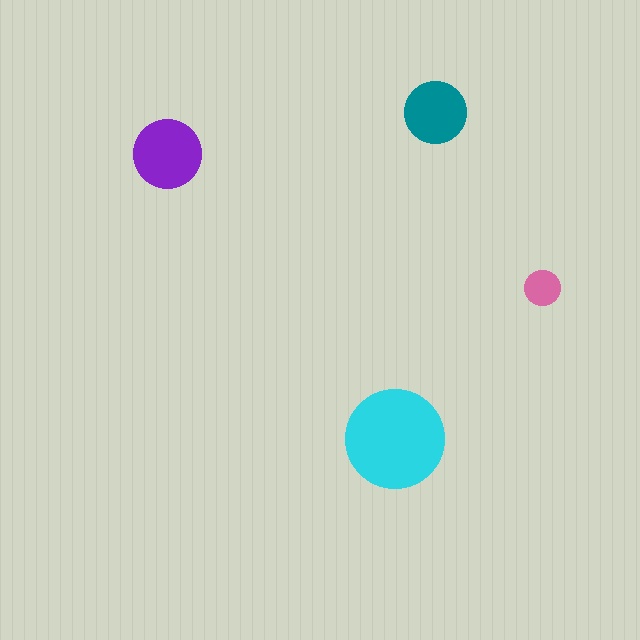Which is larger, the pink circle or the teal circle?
The teal one.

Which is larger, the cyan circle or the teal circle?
The cyan one.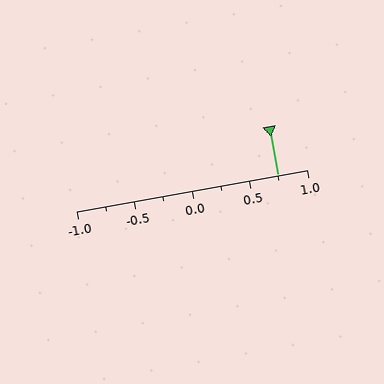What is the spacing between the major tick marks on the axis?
The major ticks are spaced 0.5 apart.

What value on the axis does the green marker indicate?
The marker indicates approximately 0.75.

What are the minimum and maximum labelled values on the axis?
The axis runs from -1.0 to 1.0.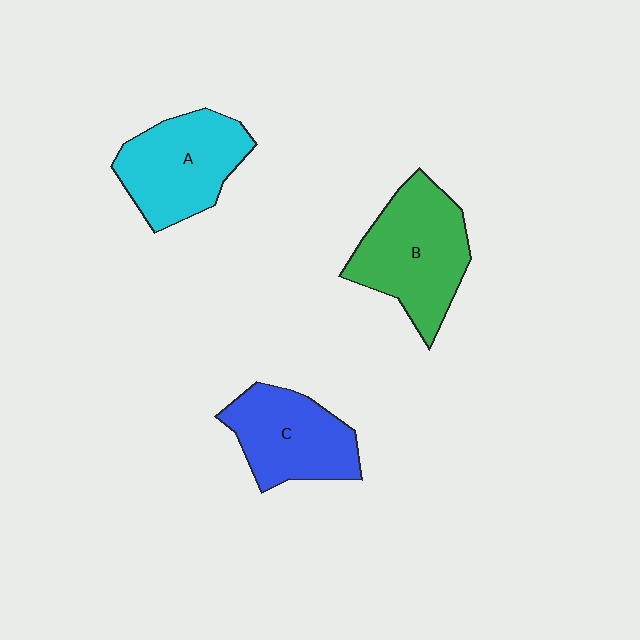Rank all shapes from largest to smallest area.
From largest to smallest: B (green), A (cyan), C (blue).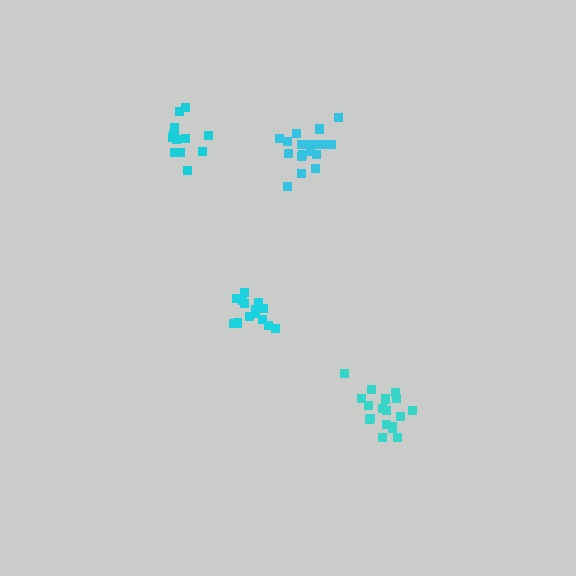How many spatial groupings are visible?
There are 4 spatial groupings.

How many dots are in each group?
Group 1: 14 dots, Group 2: 18 dots, Group 3: 18 dots, Group 4: 13 dots (63 total).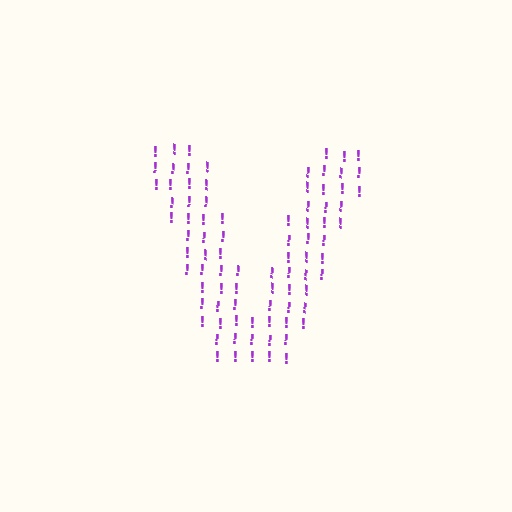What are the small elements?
The small elements are exclamation marks.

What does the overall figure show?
The overall figure shows the letter V.